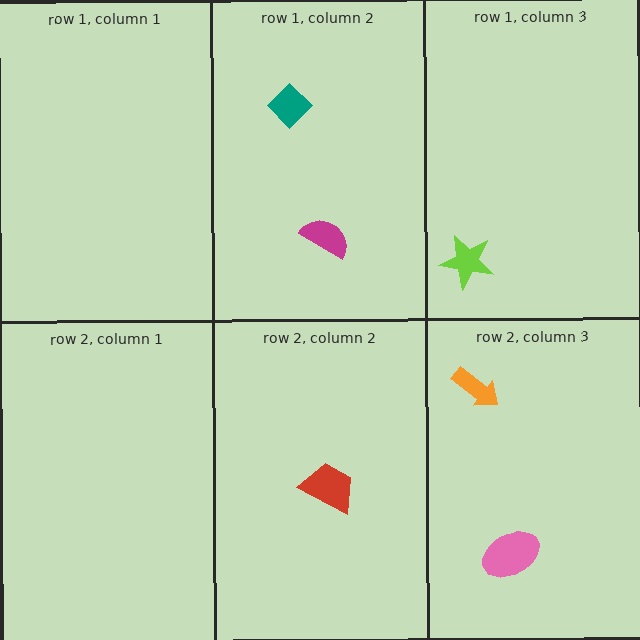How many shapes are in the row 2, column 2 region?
1.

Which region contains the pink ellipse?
The row 2, column 3 region.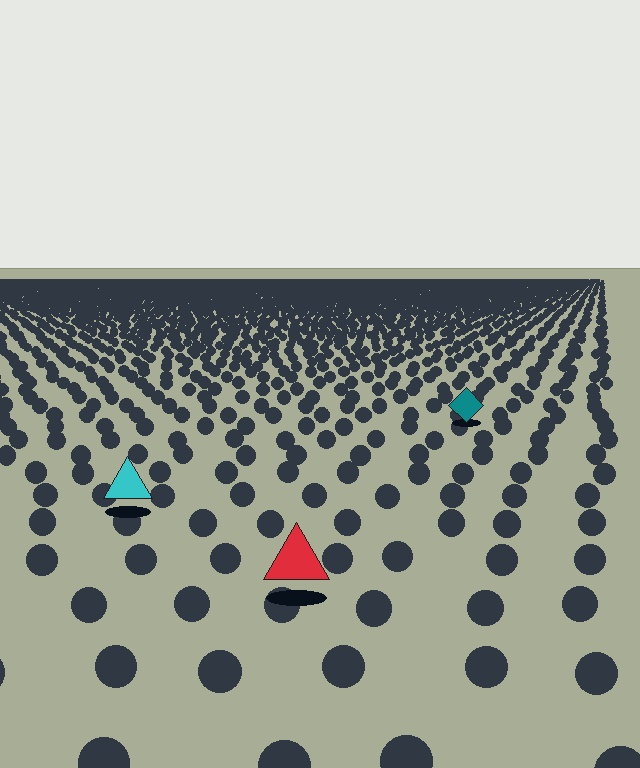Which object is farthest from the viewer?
The teal diamond is farthest from the viewer. It appears smaller and the ground texture around it is denser.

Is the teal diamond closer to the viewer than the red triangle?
No. The red triangle is closer — you can tell from the texture gradient: the ground texture is coarser near it.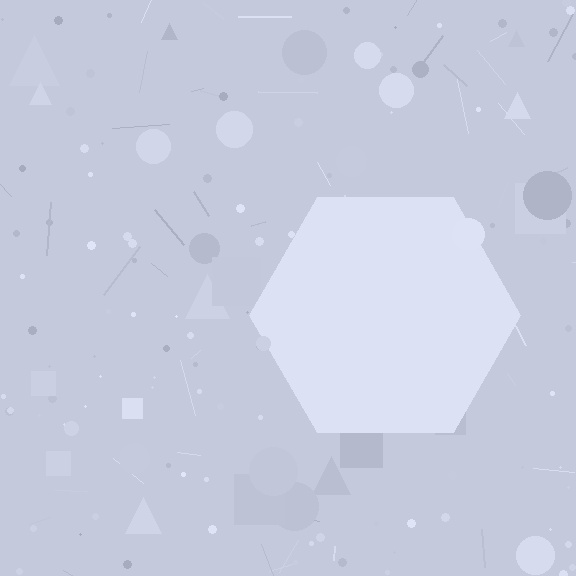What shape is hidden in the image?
A hexagon is hidden in the image.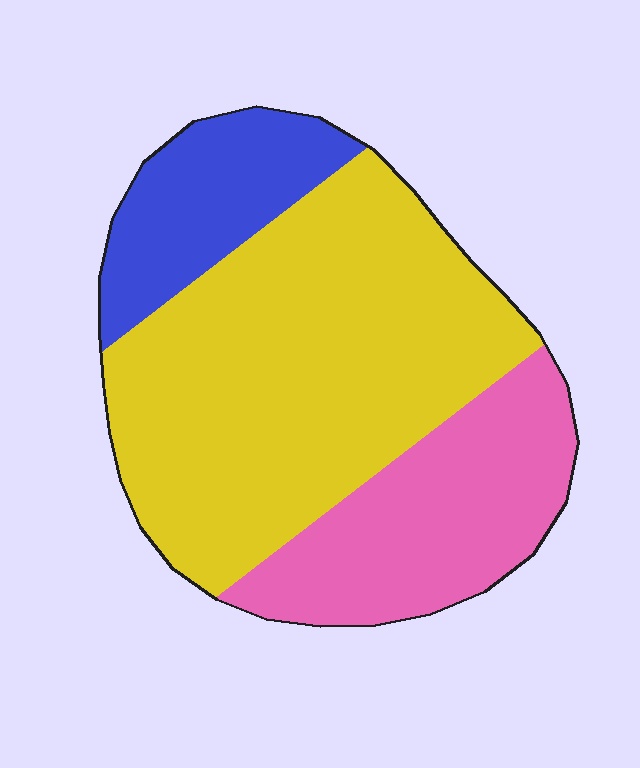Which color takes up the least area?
Blue, at roughly 15%.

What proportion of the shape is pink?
Pink takes up about one quarter (1/4) of the shape.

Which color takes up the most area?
Yellow, at roughly 55%.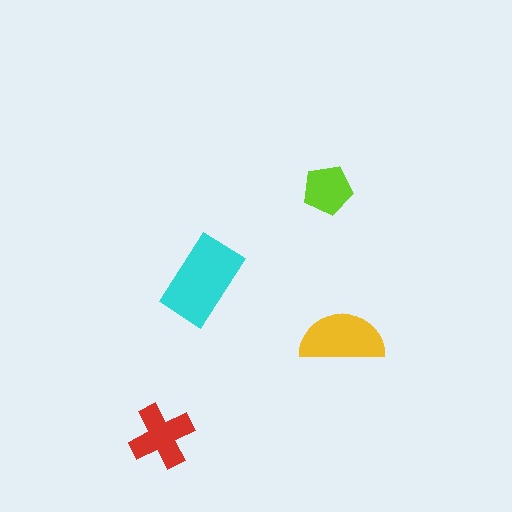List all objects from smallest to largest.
The lime pentagon, the red cross, the yellow semicircle, the cyan rectangle.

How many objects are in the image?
There are 4 objects in the image.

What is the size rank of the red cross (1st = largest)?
3rd.